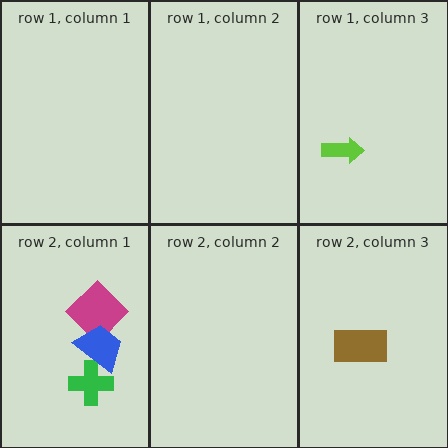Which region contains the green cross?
The row 2, column 1 region.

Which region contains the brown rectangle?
The row 2, column 3 region.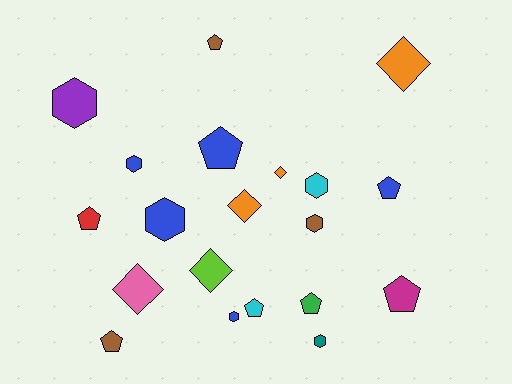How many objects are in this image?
There are 20 objects.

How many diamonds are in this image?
There are 5 diamonds.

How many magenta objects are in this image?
There is 1 magenta object.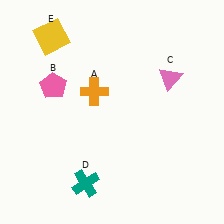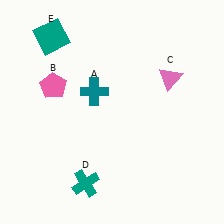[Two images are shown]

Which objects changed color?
A changed from orange to teal. E changed from yellow to teal.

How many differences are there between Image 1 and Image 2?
There are 2 differences between the two images.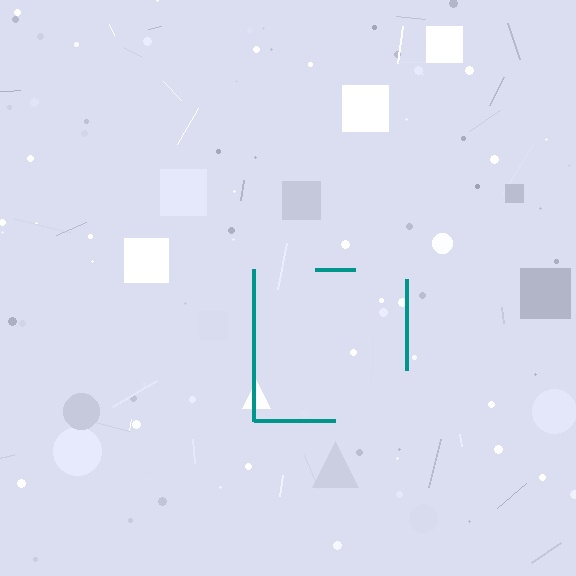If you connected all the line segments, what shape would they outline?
They would outline a square.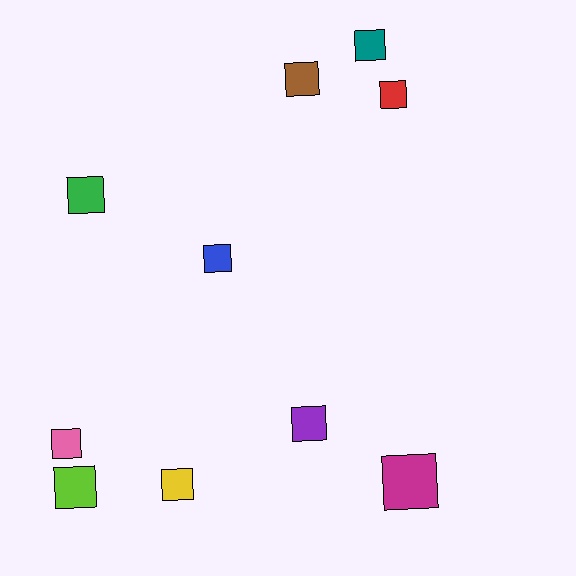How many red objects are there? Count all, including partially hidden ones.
There is 1 red object.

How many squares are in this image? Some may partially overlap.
There are 10 squares.